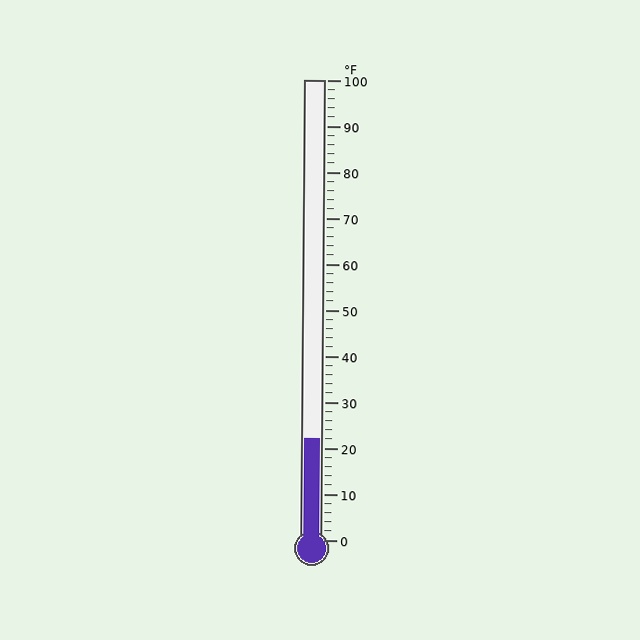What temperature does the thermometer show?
The thermometer shows approximately 22°F.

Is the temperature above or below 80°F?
The temperature is below 80°F.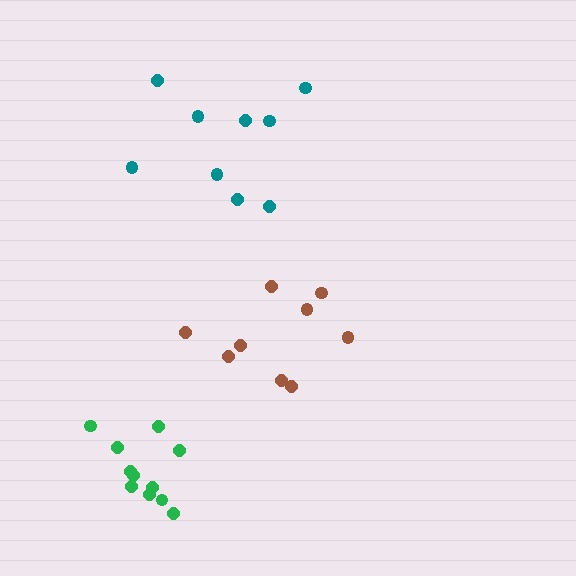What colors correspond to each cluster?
The clusters are colored: teal, brown, green.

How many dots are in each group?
Group 1: 9 dots, Group 2: 9 dots, Group 3: 11 dots (29 total).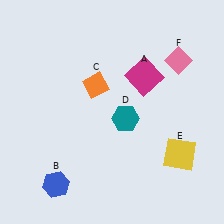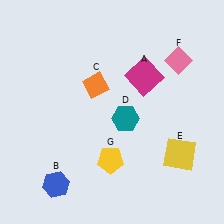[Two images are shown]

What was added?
A yellow pentagon (G) was added in Image 2.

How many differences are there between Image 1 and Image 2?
There is 1 difference between the two images.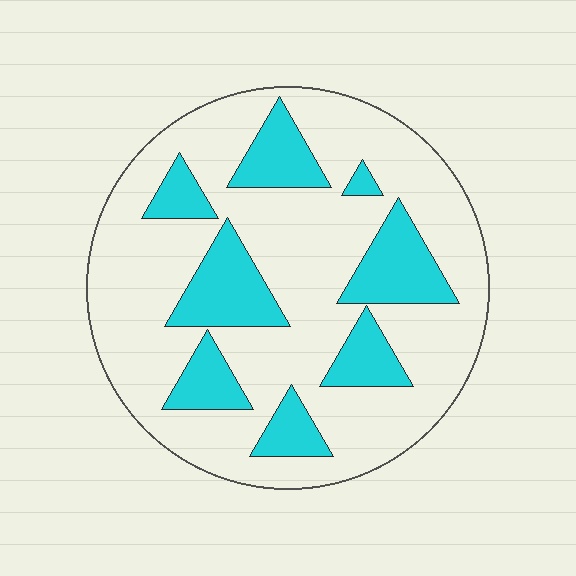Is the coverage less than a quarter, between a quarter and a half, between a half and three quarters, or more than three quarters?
Between a quarter and a half.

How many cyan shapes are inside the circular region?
8.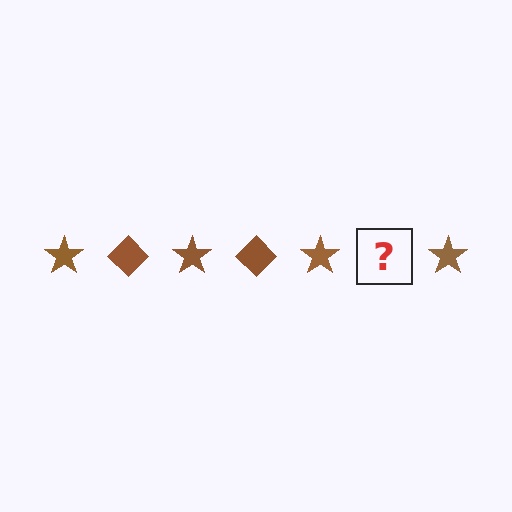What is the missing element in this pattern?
The missing element is a brown diamond.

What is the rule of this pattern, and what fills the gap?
The rule is that the pattern cycles through star, diamond shapes in brown. The gap should be filled with a brown diamond.